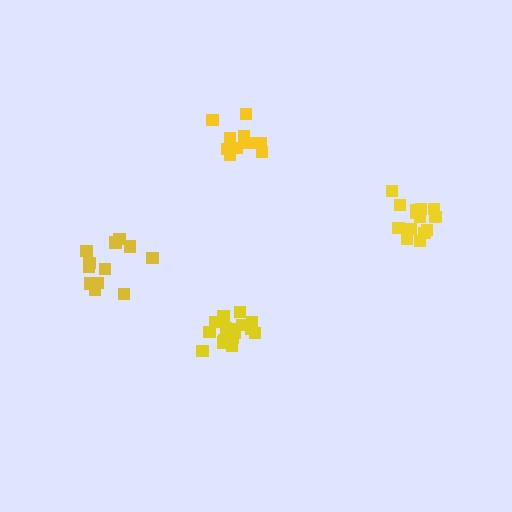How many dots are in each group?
Group 1: 12 dots, Group 2: 14 dots, Group 3: 17 dots, Group 4: 11 dots (54 total).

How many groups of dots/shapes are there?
There are 4 groups.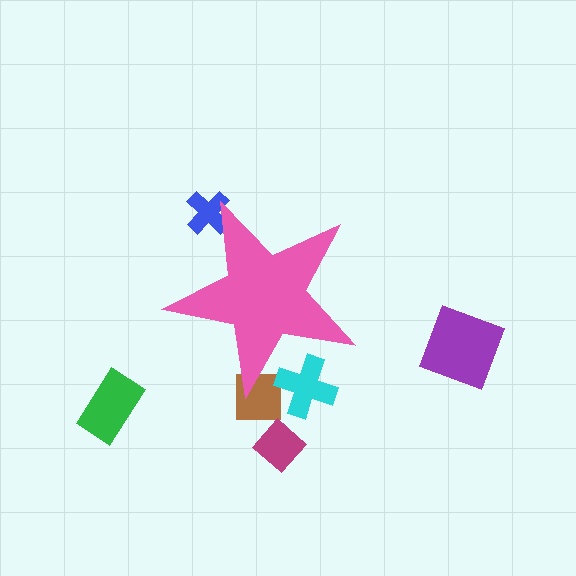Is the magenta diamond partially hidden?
No, the magenta diamond is fully visible.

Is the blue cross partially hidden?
Yes, the blue cross is partially hidden behind the pink star.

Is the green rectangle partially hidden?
No, the green rectangle is fully visible.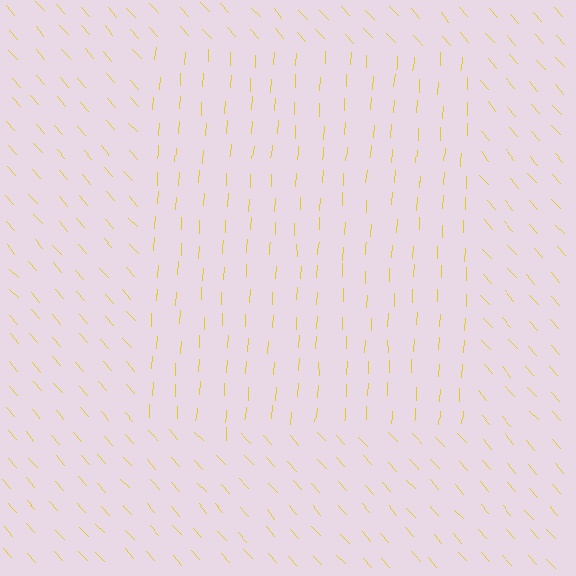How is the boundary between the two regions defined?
The boundary is defined purely by a change in line orientation (approximately 45 degrees difference). All lines are the same color and thickness.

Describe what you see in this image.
The image is filled with small yellow line segments. A rectangle region in the image has lines oriented differently from the surrounding lines, creating a visible texture boundary.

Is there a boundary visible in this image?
Yes, there is a texture boundary formed by a change in line orientation.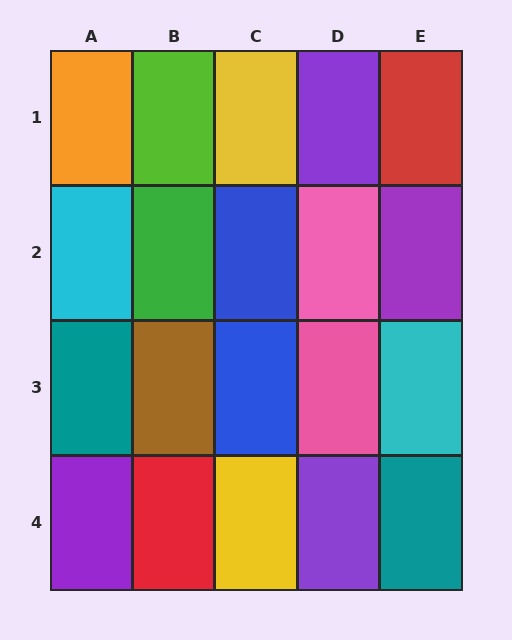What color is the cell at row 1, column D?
Purple.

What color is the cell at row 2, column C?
Blue.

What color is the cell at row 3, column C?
Blue.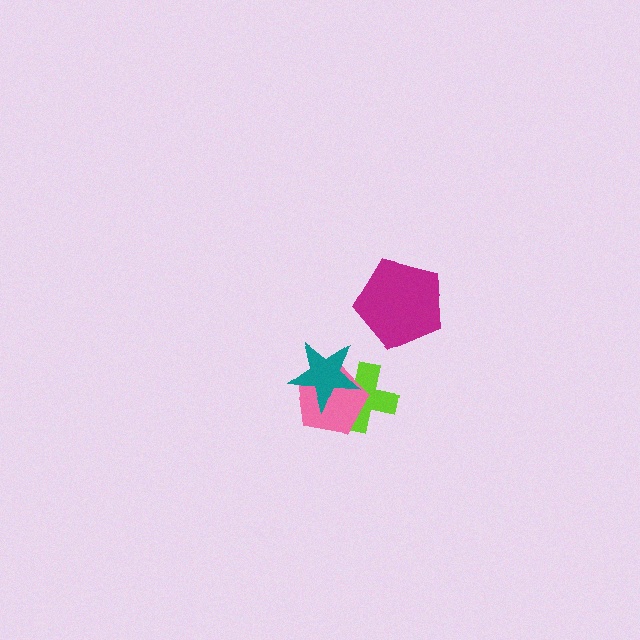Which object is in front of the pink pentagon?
The teal star is in front of the pink pentagon.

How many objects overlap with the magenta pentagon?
0 objects overlap with the magenta pentagon.